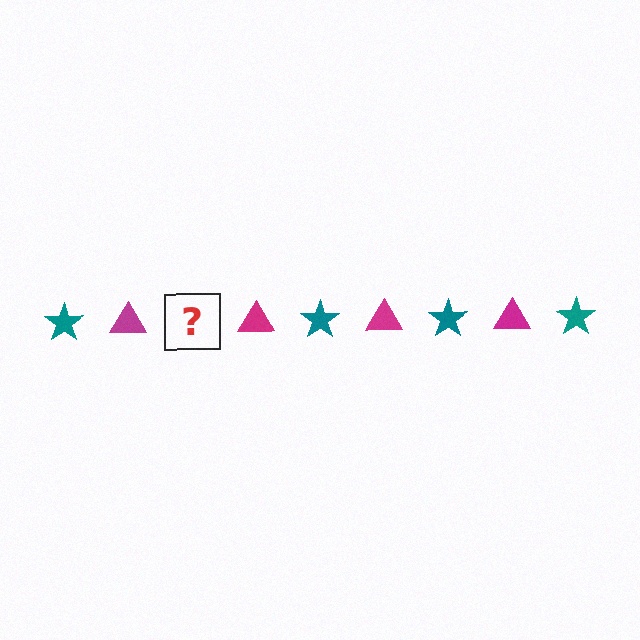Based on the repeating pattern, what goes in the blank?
The blank should be a teal star.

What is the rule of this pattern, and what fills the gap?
The rule is that the pattern alternates between teal star and magenta triangle. The gap should be filled with a teal star.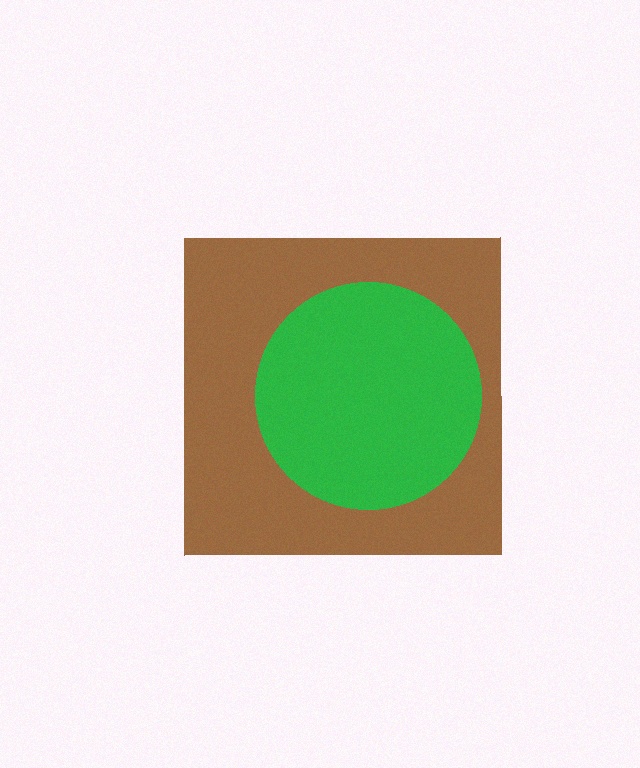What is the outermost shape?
The brown square.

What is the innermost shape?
The green circle.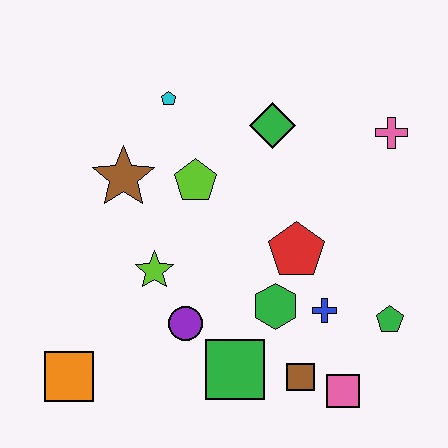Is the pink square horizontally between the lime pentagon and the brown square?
No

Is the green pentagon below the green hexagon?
Yes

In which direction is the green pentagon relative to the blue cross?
The green pentagon is to the right of the blue cross.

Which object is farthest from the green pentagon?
The orange square is farthest from the green pentagon.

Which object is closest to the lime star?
The purple circle is closest to the lime star.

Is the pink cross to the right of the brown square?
Yes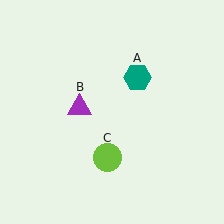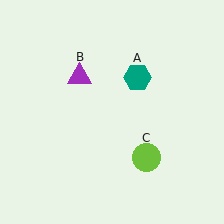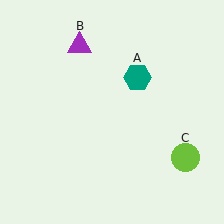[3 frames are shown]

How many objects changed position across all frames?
2 objects changed position: purple triangle (object B), lime circle (object C).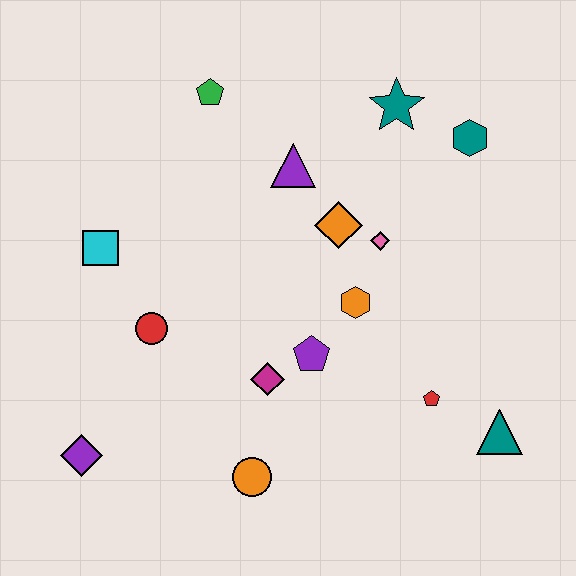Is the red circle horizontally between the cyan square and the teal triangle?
Yes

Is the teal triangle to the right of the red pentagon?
Yes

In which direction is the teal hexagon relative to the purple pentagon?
The teal hexagon is above the purple pentagon.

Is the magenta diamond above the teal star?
No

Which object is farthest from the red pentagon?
The green pentagon is farthest from the red pentagon.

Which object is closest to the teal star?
The teal hexagon is closest to the teal star.